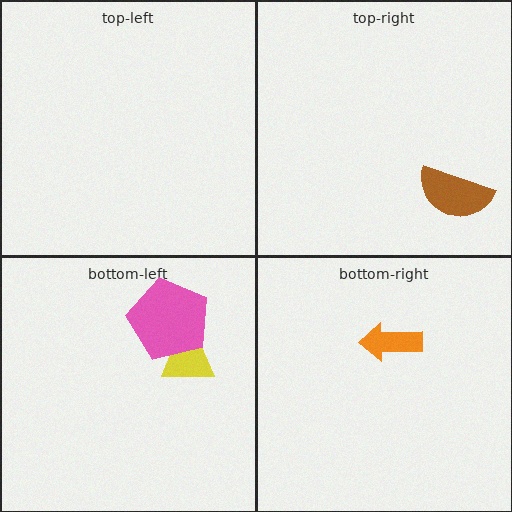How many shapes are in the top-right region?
1.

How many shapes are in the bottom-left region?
2.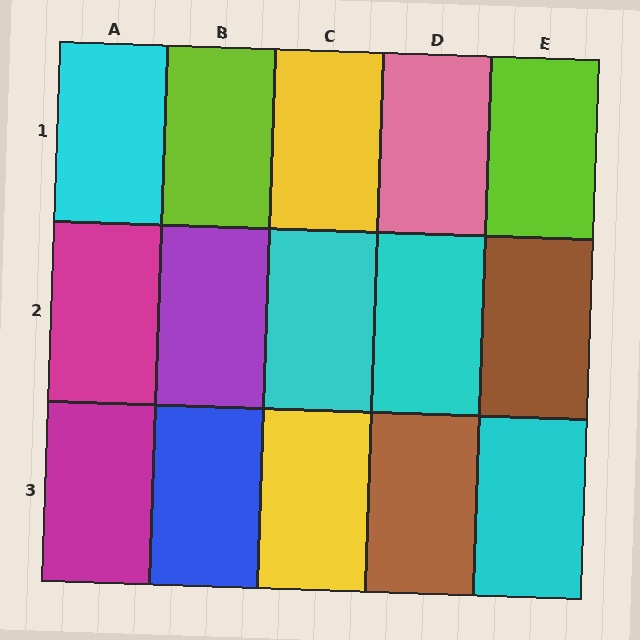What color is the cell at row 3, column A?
Magenta.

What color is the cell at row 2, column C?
Cyan.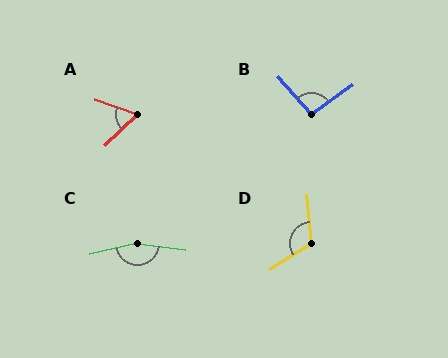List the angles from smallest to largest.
A (63°), B (96°), D (116°), C (161°).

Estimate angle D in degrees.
Approximately 116 degrees.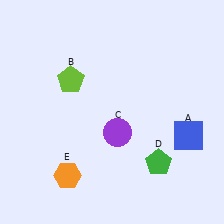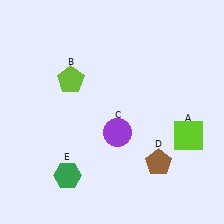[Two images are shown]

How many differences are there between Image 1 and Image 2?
There are 3 differences between the two images.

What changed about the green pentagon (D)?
In Image 1, D is green. In Image 2, it changed to brown.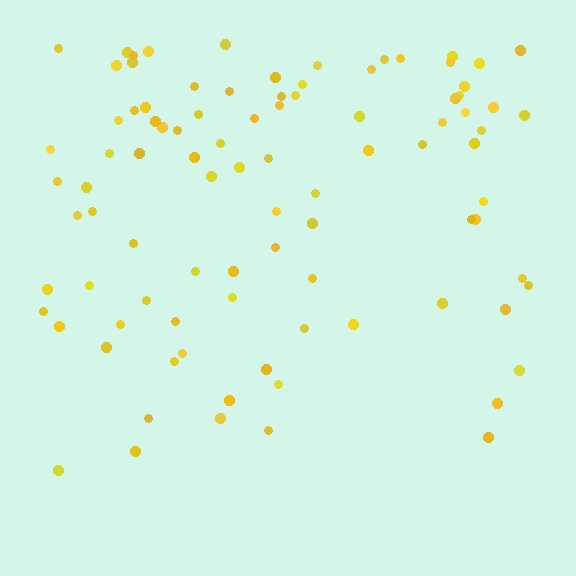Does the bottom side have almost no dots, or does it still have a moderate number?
Still a moderate number, just noticeably fewer than the top.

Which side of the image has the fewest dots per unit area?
The bottom.